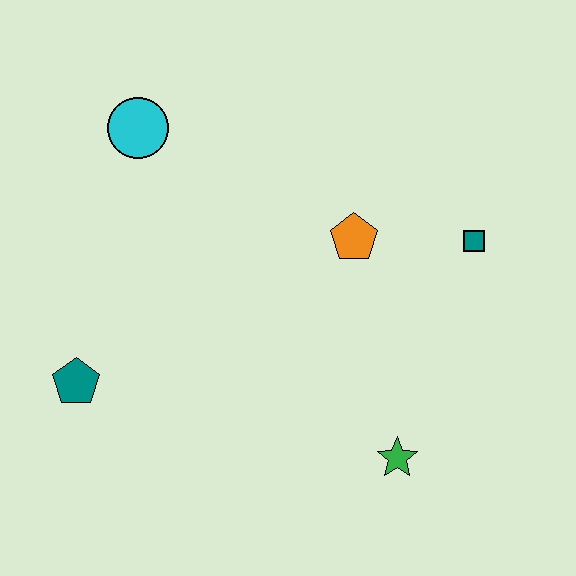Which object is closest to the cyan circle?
The orange pentagon is closest to the cyan circle.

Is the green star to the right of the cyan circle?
Yes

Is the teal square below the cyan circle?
Yes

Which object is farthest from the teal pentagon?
The teal square is farthest from the teal pentagon.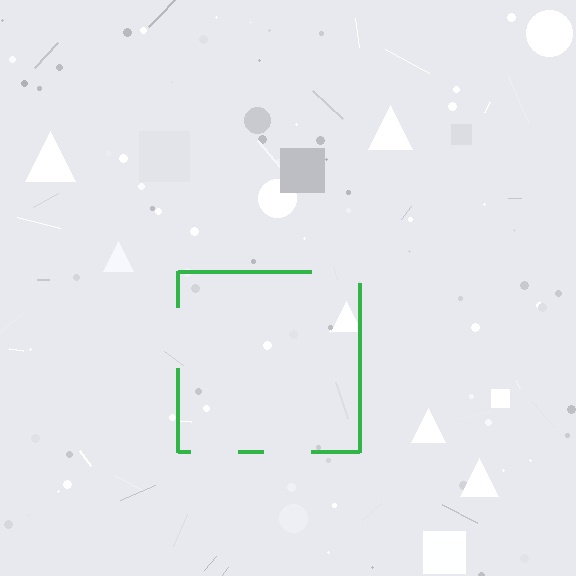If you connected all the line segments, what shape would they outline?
They would outline a square.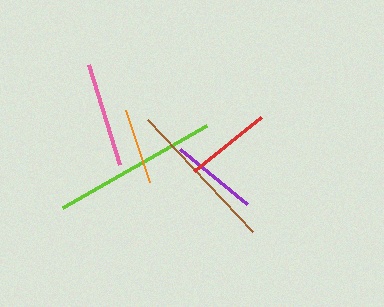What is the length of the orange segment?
The orange segment is approximately 76 pixels long.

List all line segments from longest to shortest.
From longest to shortest: lime, brown, pink, purple, red, orange.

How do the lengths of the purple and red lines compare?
The purple and red lines are approximately the same length.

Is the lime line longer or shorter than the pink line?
The lime line is longer than the pink line.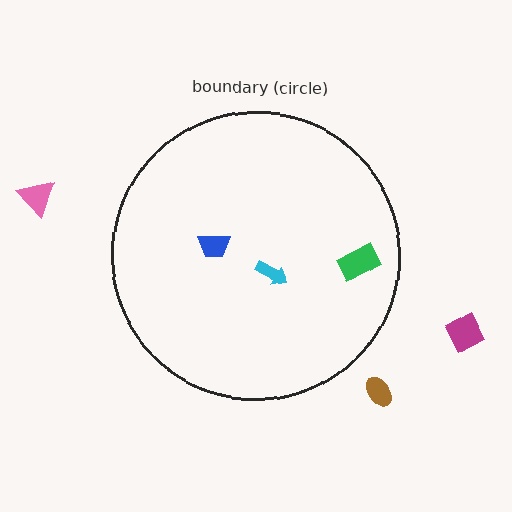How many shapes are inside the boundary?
3 inside, 3 outside.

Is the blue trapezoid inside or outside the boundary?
Inside.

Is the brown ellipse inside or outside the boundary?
Outside.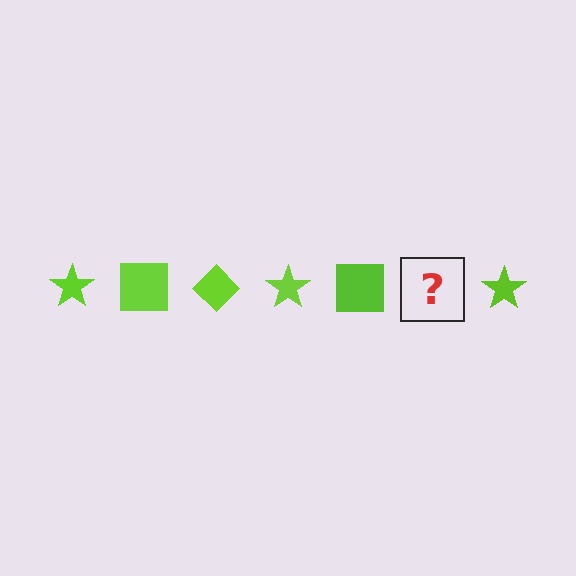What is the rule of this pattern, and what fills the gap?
The rule is that the pattern cycles through star, square, diamond shapes in lime. The gap should be filled with a lime diamond.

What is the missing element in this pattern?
The missing element is a lime diamond.